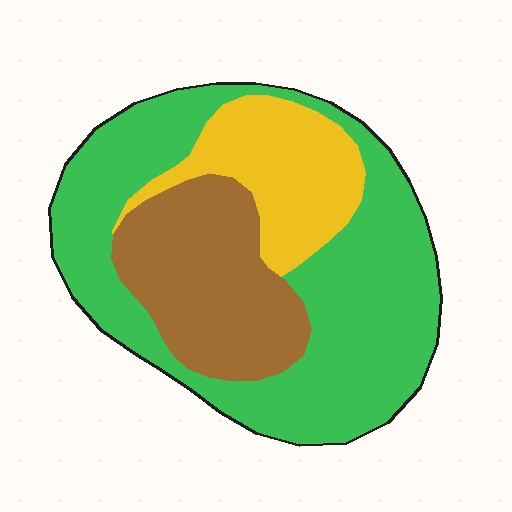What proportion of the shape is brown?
Brown takes up between a quarter and a half of the shape.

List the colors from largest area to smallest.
From largest to smallest: green, brown, yellow.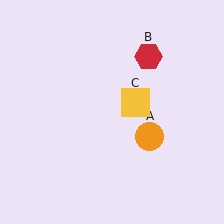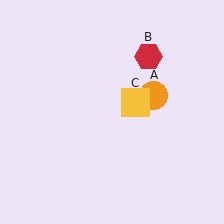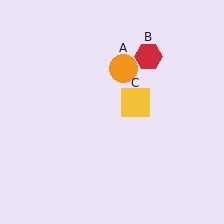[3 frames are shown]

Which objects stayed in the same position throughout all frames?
Red hexagon (object B) and yellow square (object C) remained stationary.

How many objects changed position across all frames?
1 object changed position: orange circle (object A).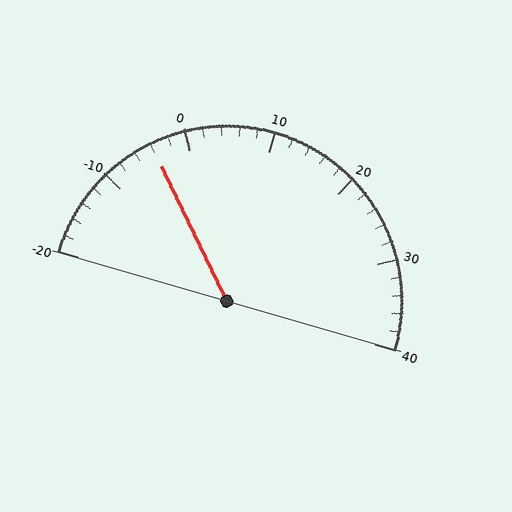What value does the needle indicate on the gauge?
The needle indicates approximately -4.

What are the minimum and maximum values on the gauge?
The gauge ranges from -20 to 40.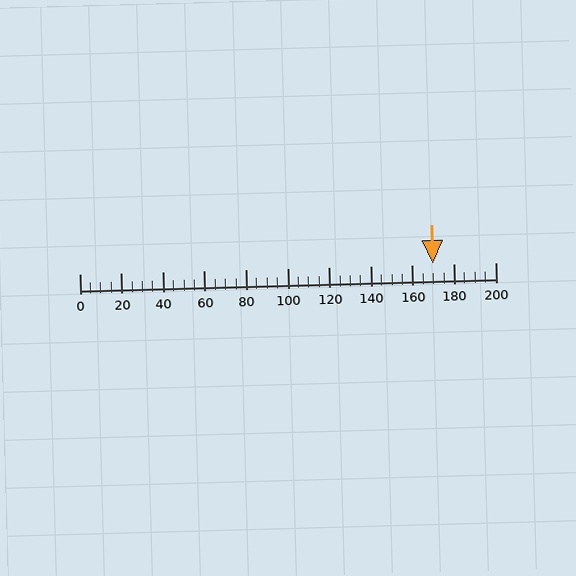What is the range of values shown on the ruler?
The ruler shows values from 0 to 200.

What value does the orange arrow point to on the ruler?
The orange arrow points to approximately 170.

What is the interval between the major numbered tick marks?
The major tick marks are spaced 20 units apart.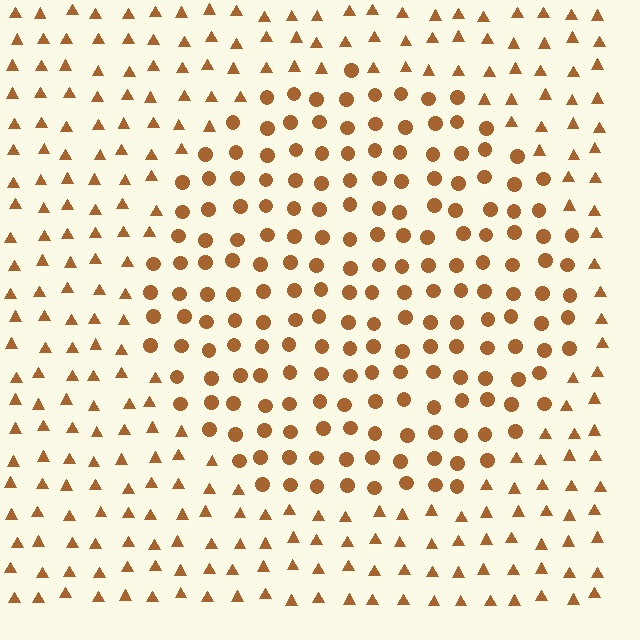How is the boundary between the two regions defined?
The boundary is defined by a change in element shape: circles inside vs. triangles outside. All elements share the same color and spacing.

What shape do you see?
I see a circle.